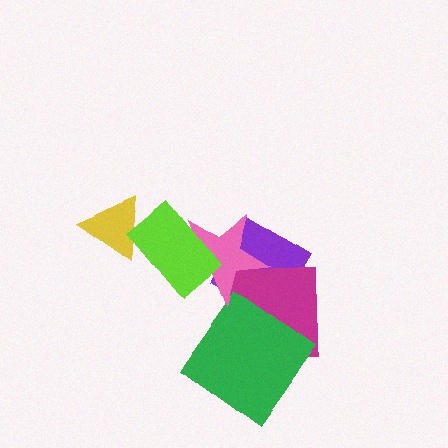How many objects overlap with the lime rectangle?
2 objects overlap with the lime rectangle.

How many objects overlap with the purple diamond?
2 objects overlap with the purple diamond.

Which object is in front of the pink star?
The lime rectangle is in front of the pink star.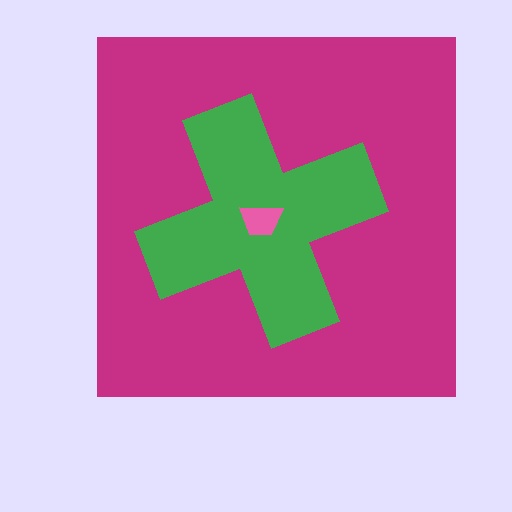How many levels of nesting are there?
3.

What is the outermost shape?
The magenta square.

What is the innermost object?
The pink trapezoid.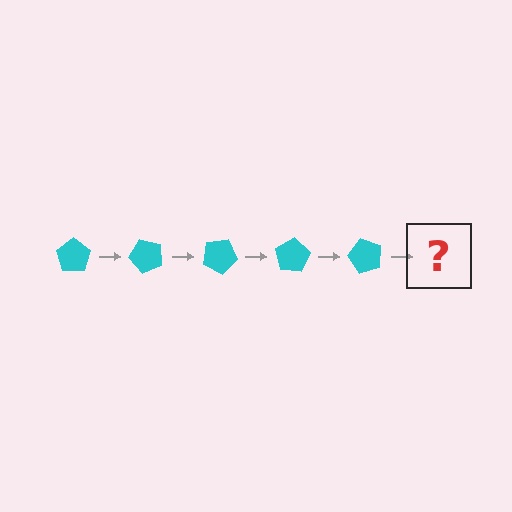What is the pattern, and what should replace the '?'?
The pattern is that the pentagon rotates 50 degrees each step. The '?' should be a cyan pentagon rotated 250 degrees.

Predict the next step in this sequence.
The next step is a cyan pentagon rotated 250 degrees.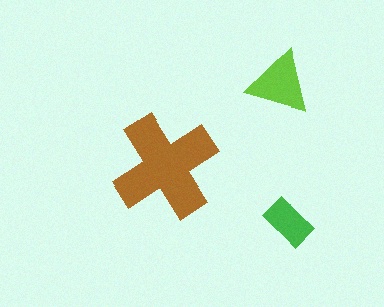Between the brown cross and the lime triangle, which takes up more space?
The brown cross.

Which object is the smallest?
The green rectangle.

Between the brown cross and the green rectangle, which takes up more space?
The brown cross.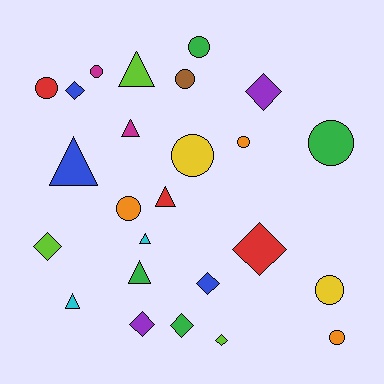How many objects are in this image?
There are 25 objects.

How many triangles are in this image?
There are 7 triangles.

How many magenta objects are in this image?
There are 2 magenta objects.